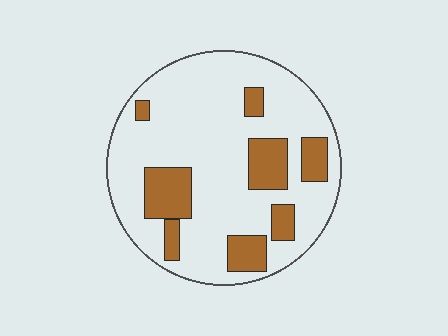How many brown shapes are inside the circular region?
8.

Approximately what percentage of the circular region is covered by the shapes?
Approximately 20%.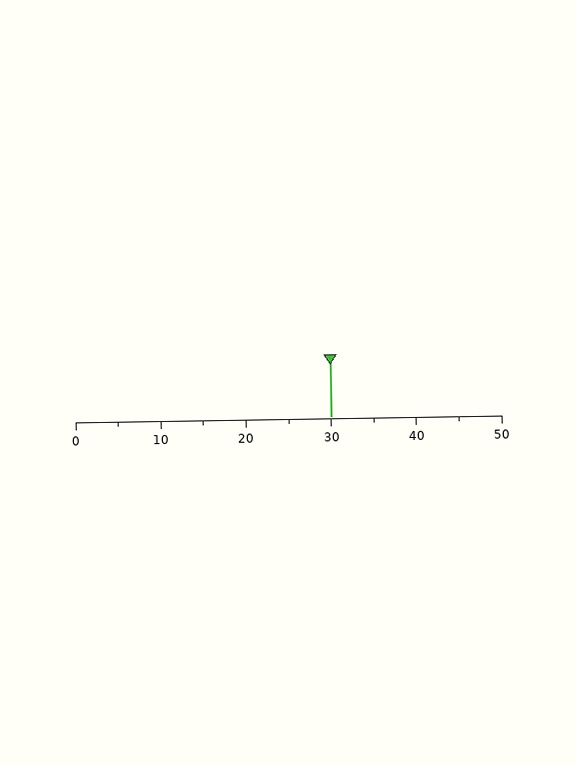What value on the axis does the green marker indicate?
The marker indicates approximately 30.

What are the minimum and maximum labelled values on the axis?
The axis runs from 0 to 50.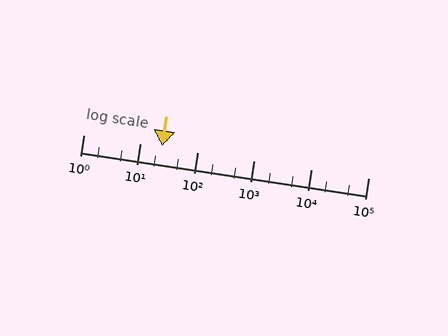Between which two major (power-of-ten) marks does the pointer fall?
The pointer is between 10 and 100.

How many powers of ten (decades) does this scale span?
The scale spans 5 decades, from 1 to 100000.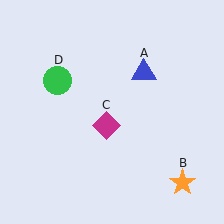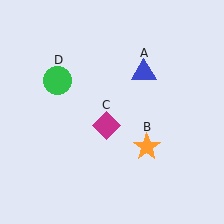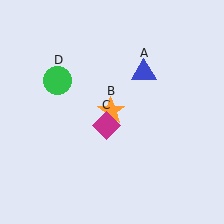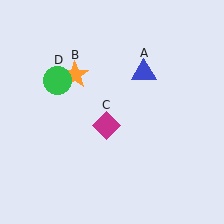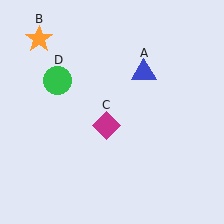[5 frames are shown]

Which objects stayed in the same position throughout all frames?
Blue triangle (object A) and magenta diamond (object C) and green circle (object D) remained stationary.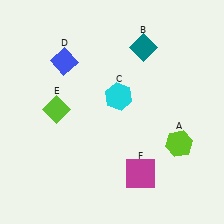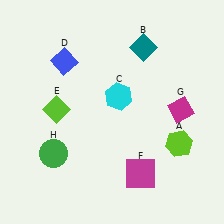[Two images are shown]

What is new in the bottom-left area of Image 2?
A green circle (H) was added in the bottom-left area of Image 2.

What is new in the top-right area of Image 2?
A magenta diamond (G) was added in the top-right area of Image 2.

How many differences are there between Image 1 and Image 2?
There are 2 differences between the two images.